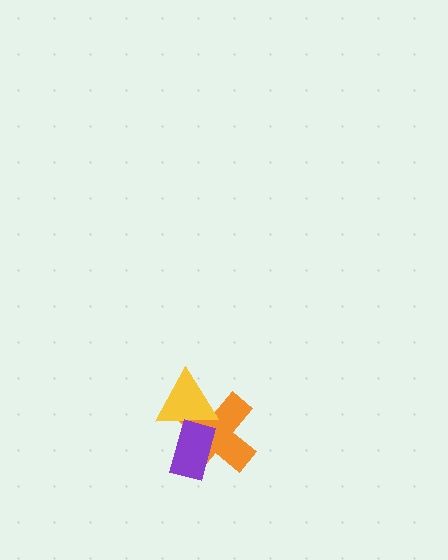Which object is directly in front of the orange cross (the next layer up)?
The yellow triangle is directly in front of the orange cross.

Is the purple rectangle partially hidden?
No, no other shape covers it.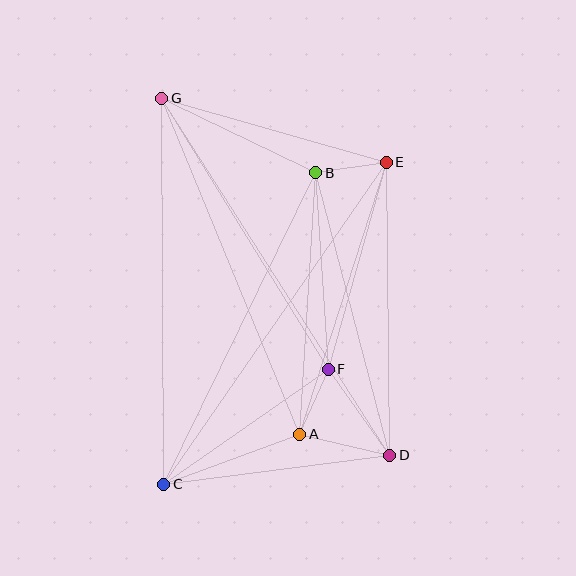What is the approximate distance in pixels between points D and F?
The distance between D and F is approximately 105 pixels.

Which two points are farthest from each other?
Points D and G are farthest from each other.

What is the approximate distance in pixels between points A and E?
The distance between A and E is approximately 286 pixels.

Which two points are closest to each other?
Points A and F are closest to each other.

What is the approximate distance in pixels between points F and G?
The distance between F and G is approximately 318 pixels.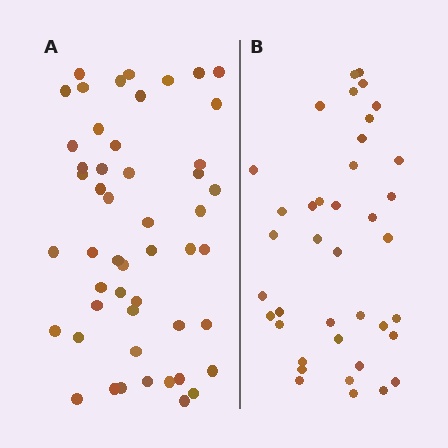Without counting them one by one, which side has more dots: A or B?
Region A (the left region) has more dots.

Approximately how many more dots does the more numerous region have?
Region A has roughly 12 or so more dots than region B.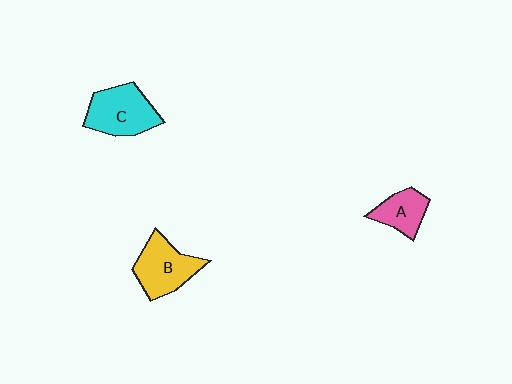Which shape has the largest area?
Shape C (cyan).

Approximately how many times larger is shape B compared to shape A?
Approximately 1.5 times.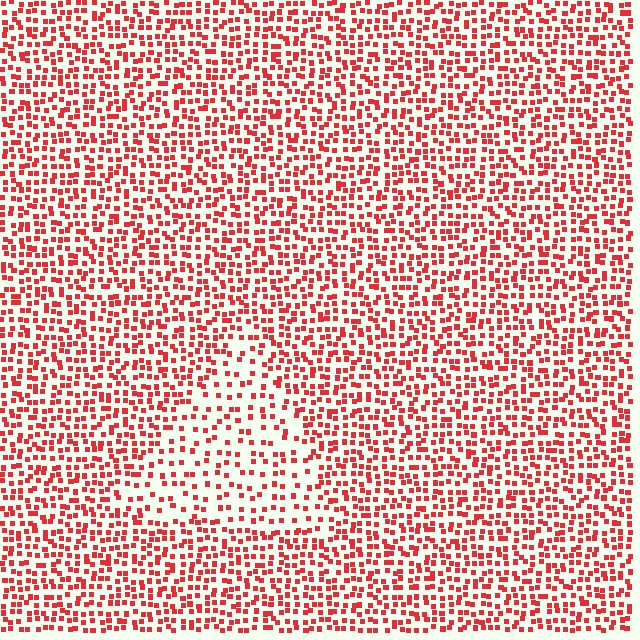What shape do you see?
I see a triangle.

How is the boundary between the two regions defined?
The boundary is defined by a change in element density (approximately 1.9x ratio). All elements are the same color, size, and shape.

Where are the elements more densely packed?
The elements are more densely packed outside the triangle boundary.